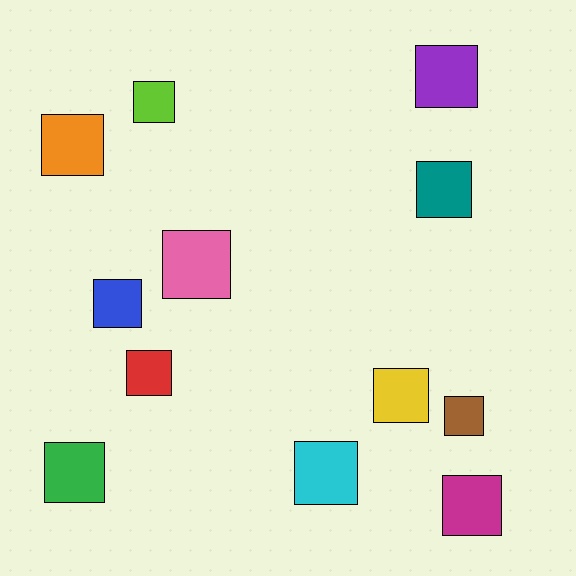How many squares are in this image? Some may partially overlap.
There are 12 squares.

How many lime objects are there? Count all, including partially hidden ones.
There is 1 lime object.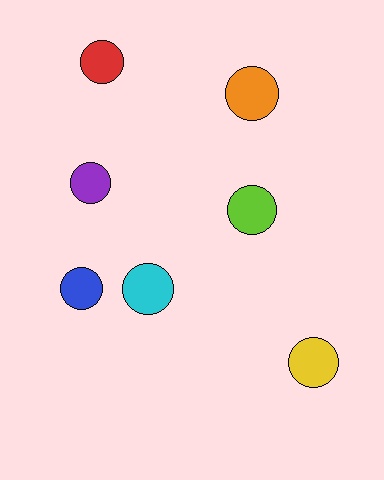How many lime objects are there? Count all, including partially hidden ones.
There is 1 lime object.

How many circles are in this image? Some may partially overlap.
There are 7 circles.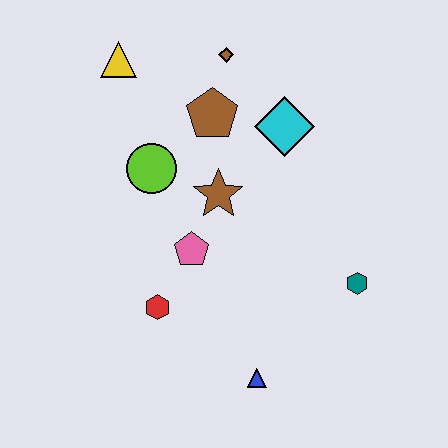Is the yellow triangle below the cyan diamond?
No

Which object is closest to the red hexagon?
The pink pentagon is closest to the red hexagon.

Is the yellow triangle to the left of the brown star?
Yes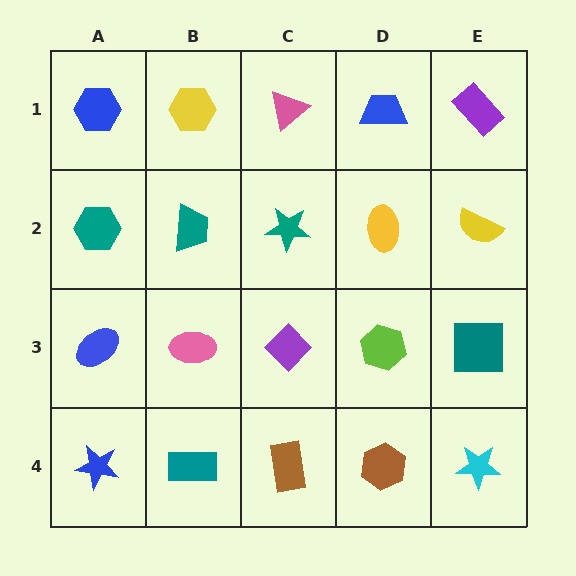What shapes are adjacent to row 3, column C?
A teal star (row 2, column C), a brown rectangle (row 4, column C), a pink ellipse (row 3, column B), a lime hexagon (row 3, column D).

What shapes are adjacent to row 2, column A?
A blue hexagon (row 1, column A), a blue ellipse (row 3, column A), a teal trapezoid (row 2, column B).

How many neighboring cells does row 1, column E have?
2.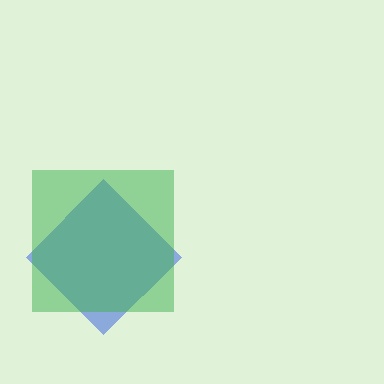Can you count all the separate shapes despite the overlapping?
Yes, there are 2 separate shapes.